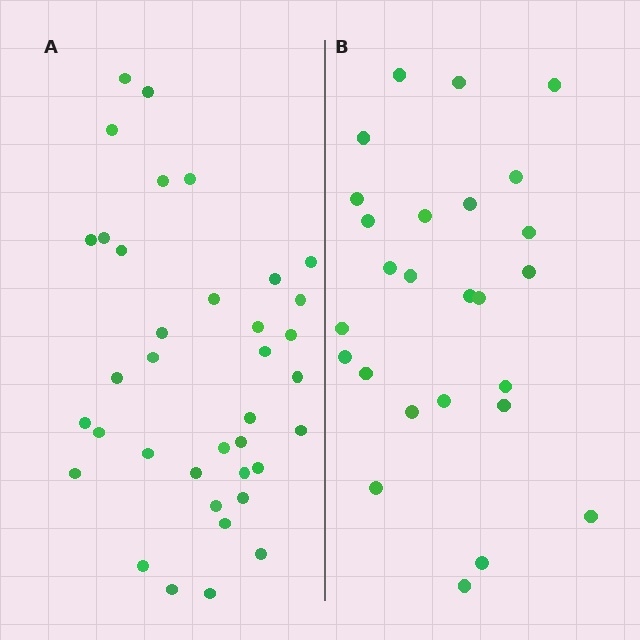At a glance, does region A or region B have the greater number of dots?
Region A (the left region) has more dots.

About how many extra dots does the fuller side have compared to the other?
Region A has roughly 12 or so more dots than region B.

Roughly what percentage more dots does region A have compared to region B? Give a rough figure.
About 40% more.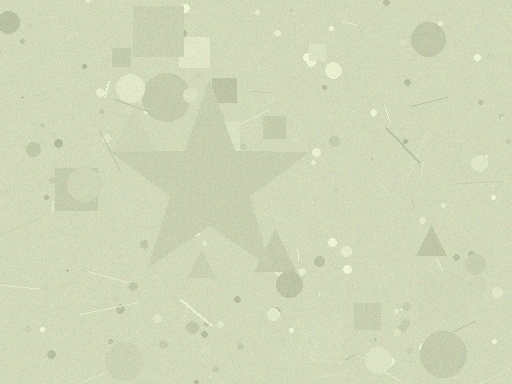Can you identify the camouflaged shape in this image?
The camouflaged shape is a star.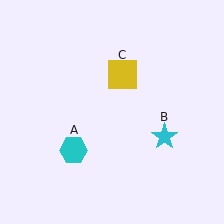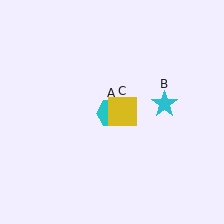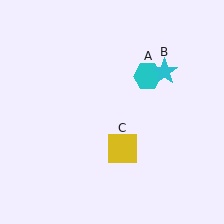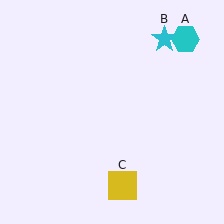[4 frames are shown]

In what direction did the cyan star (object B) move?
The cyan star (object B) moved up.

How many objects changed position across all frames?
3 objects changed position: cyan hexagon (object A), cyan star (object B), yellow square (object C).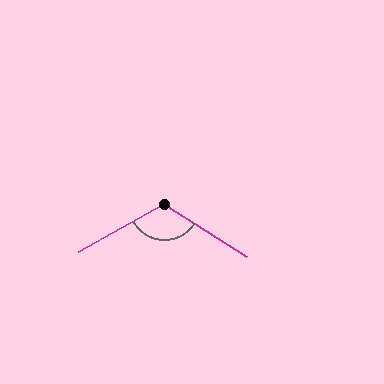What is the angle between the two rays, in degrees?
Approximately 118 degrees.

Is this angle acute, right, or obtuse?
It is obtuse.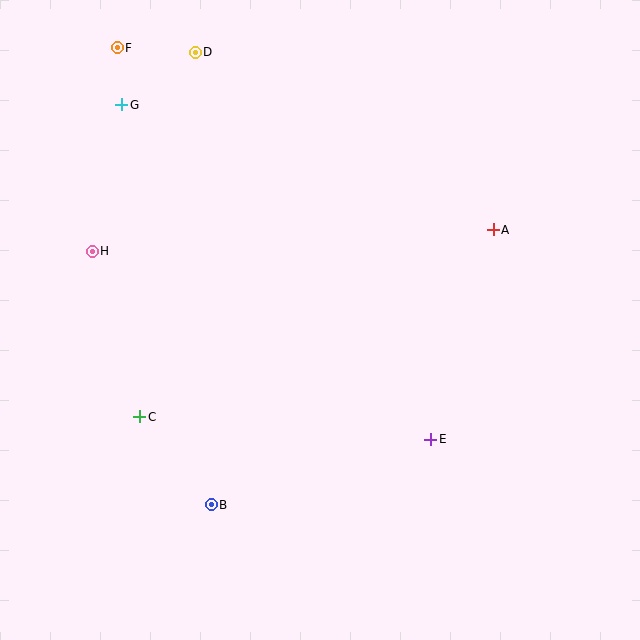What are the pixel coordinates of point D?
Point D is at (195, 52).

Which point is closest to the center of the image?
Point E at (431, 439) is closest to the center.